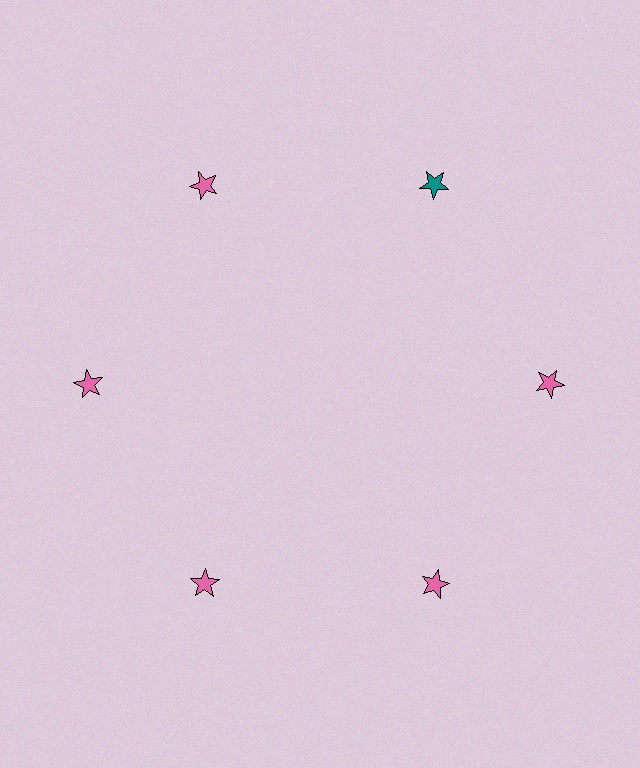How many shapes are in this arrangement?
There are 6 shapes arranged in a ring pattern.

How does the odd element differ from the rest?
It has a different color: teal instead of pink.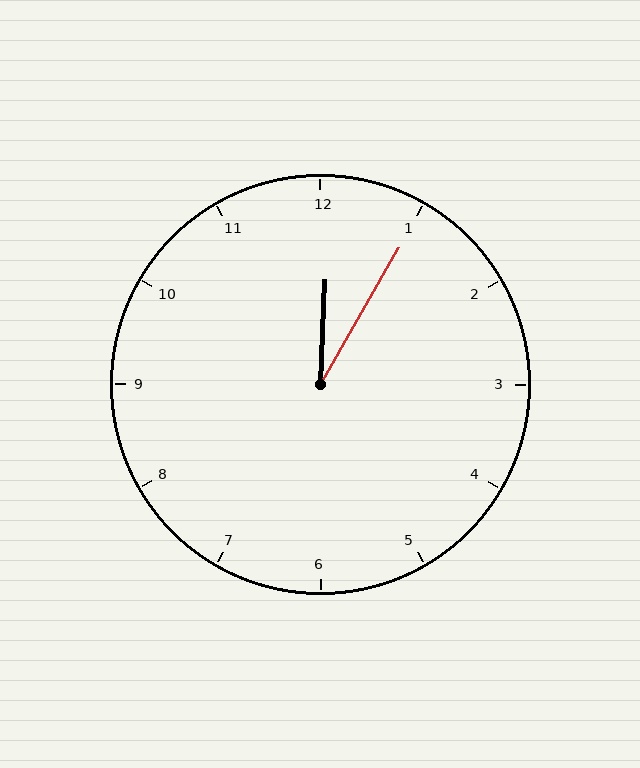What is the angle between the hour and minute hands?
Approximately 28 degrees.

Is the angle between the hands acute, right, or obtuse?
It is acute.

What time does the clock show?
12:05.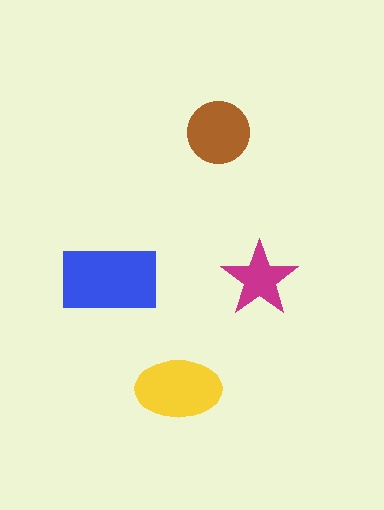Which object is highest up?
The brown circle is topmost.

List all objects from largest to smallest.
The blue rectangle, the yellow ellipse, the brown circle, the magenta star.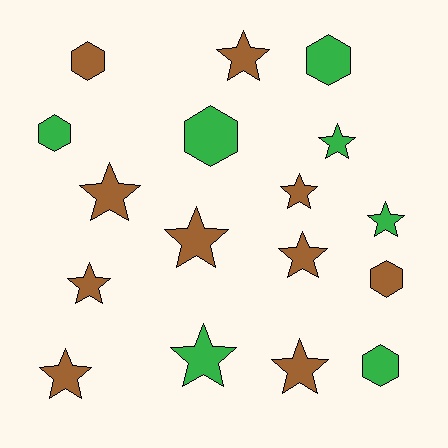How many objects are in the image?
There are 17 objects.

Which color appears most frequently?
Brown, with 10 objects.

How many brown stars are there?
There are 8 brown stars.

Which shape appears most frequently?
Star, with 11 objects.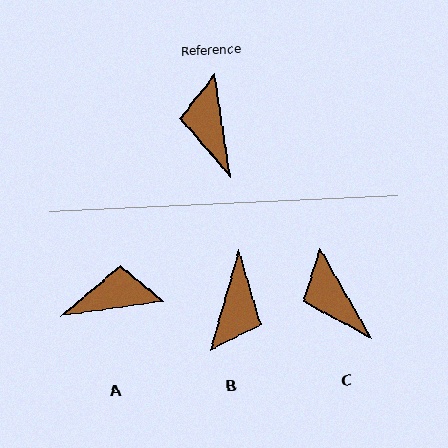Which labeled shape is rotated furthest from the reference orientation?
B, about 155 degrees away.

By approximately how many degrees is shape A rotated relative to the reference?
Approximately 91 degrees clockwise.